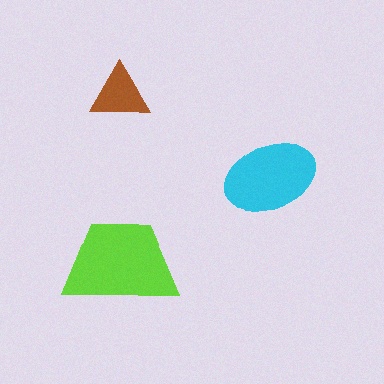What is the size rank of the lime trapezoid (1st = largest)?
1st.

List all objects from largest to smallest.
The lime trapezoid, the cyan ellipse, the brown triangle.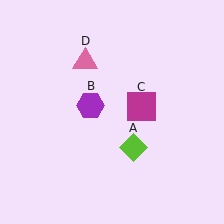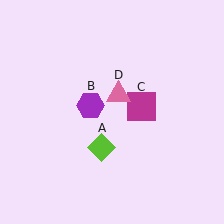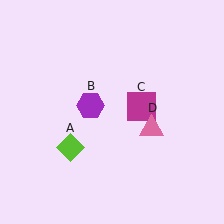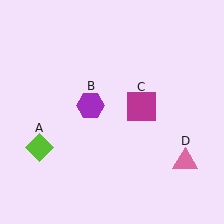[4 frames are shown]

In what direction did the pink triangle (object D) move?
The pink triangle (object D) moved down and to the right.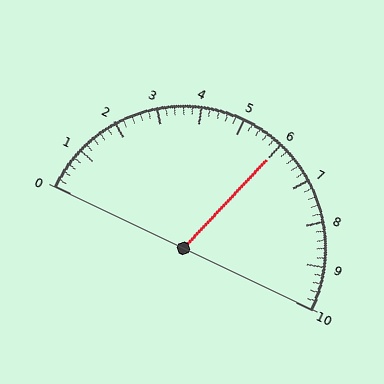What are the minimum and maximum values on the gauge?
The gauge ranges from 0 to 10.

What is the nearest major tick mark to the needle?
The nearest major tick mark is 6.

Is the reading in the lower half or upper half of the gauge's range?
The reading is in the upper half of the range (0 to 10).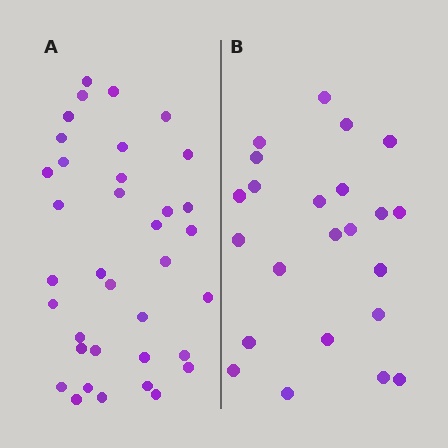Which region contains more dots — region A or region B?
Region A (the left region) has more dots.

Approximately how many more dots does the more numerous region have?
Region A has approximately 15 more dots than region B.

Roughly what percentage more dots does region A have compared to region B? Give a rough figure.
About 55% more.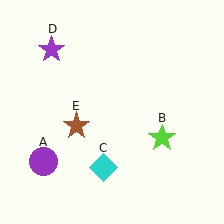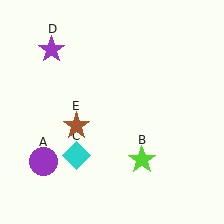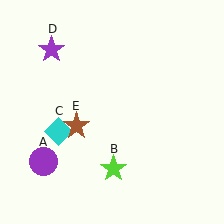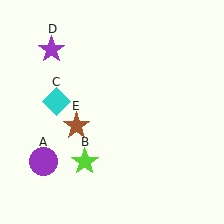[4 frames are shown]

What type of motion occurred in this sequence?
The lime star (object B), cyan diamond (object C) rotated clockwise around the center of the scene.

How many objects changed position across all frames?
2 objects changed position: lime star (object B), cyan diamond (object C).